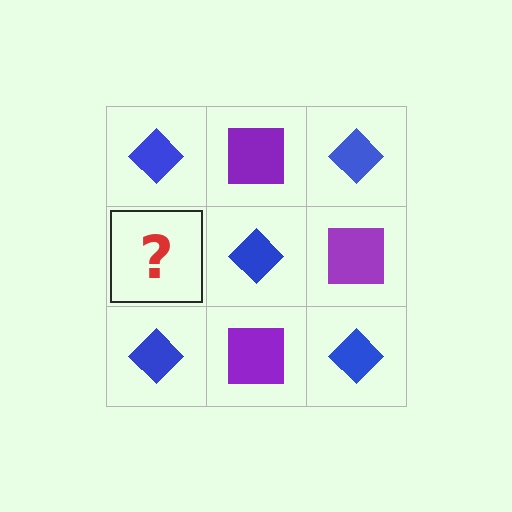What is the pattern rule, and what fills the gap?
The rule is that it alternates blue diamond and purple square in a checkerboard pattern. The gap should be filled with a purple square.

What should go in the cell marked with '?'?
The missing cell should contain a purple square.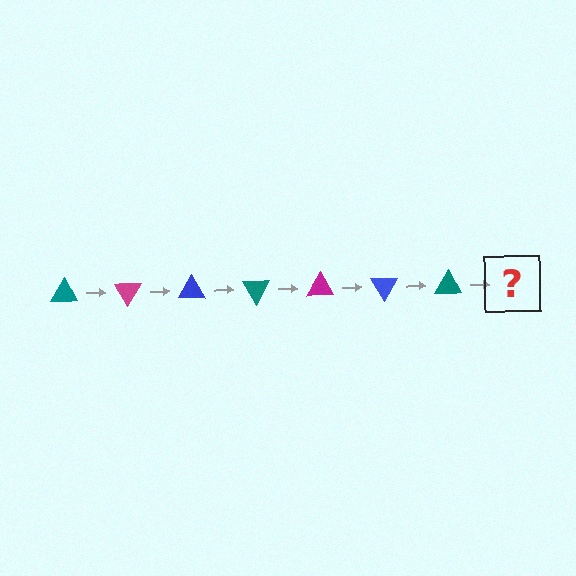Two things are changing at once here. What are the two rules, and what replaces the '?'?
The two rules are that it rotates 60 degrees each step and the color cycles through teal, magenta, and blue. The '?' should be a magenta triangle, rotated 420 degrees from the start.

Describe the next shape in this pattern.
It should be a magenta triangle, rotated 420 degrees from the start.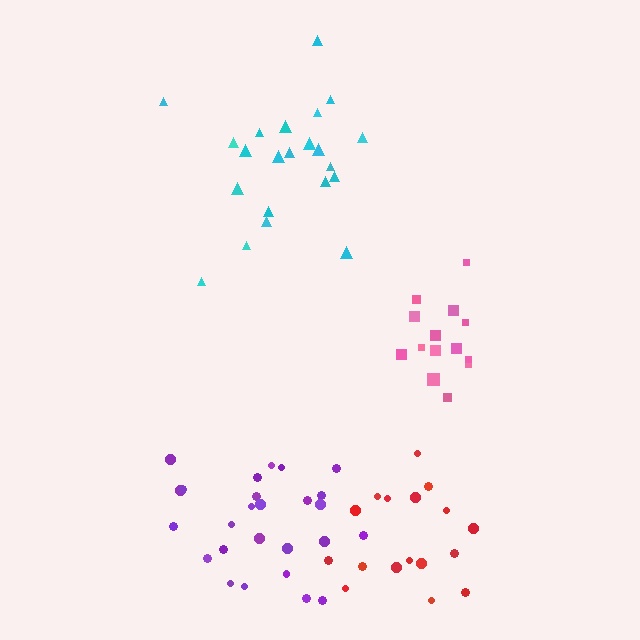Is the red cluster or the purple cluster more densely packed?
Purple.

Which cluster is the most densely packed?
Pink.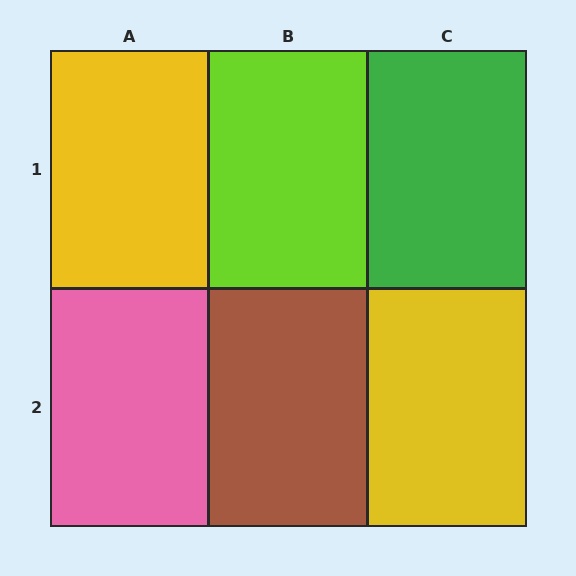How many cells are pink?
1 cell is pink.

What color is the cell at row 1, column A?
Yellow.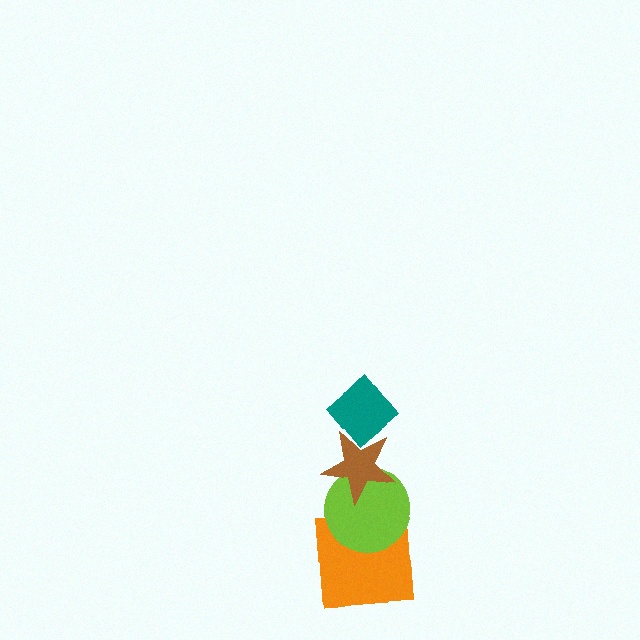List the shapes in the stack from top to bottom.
From top to bottom: the teal diamond, the brown star, the lime circle, the orange square.